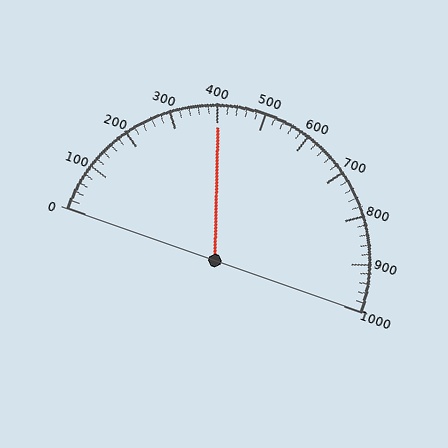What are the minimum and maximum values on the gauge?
The gauge ranges from 0 to 1000.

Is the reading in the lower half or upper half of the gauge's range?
The reading is in the lower half of the range (0 to 1000).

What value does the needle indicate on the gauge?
The needle indicates approximately 400.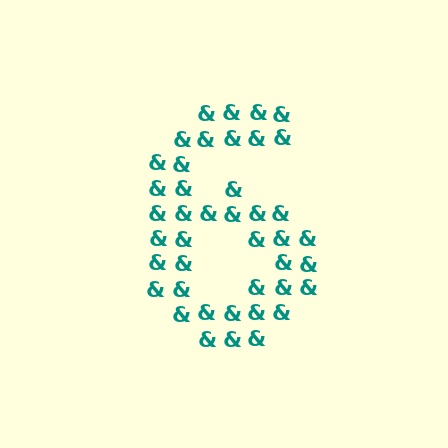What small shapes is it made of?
It is made of small ampersands.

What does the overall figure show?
The overall figure shows the digit 6.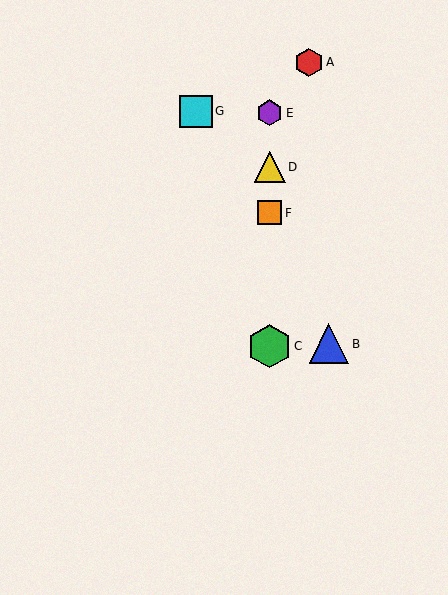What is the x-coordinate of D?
Object D is at x≈270.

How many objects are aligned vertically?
4 objects (C, D, E, F) are aligned vertically.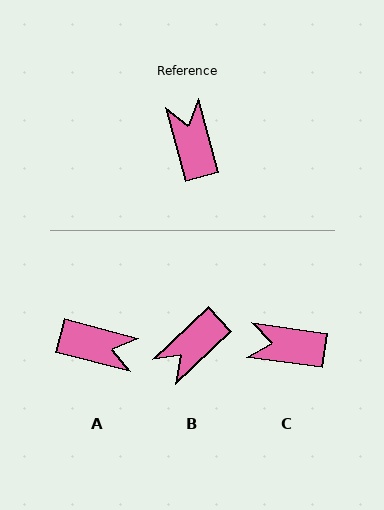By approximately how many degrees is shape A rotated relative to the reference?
Approximately 119 degrees clockwise.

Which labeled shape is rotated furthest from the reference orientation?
A, about 119 degrees away.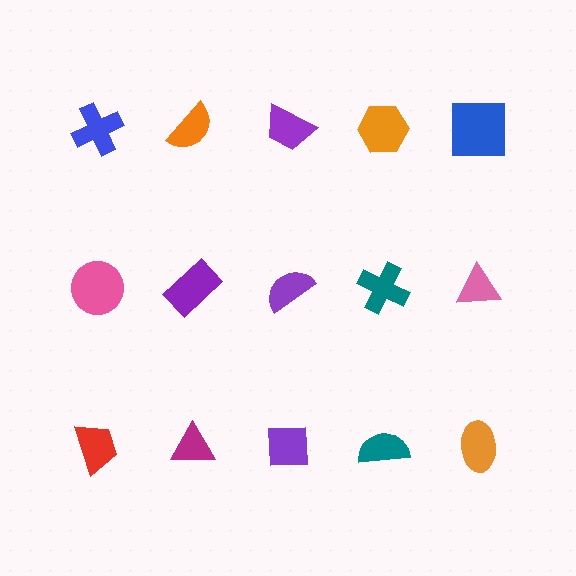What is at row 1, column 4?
An orange hexagon.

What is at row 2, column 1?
A pink circle.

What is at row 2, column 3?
A purple semicircle.